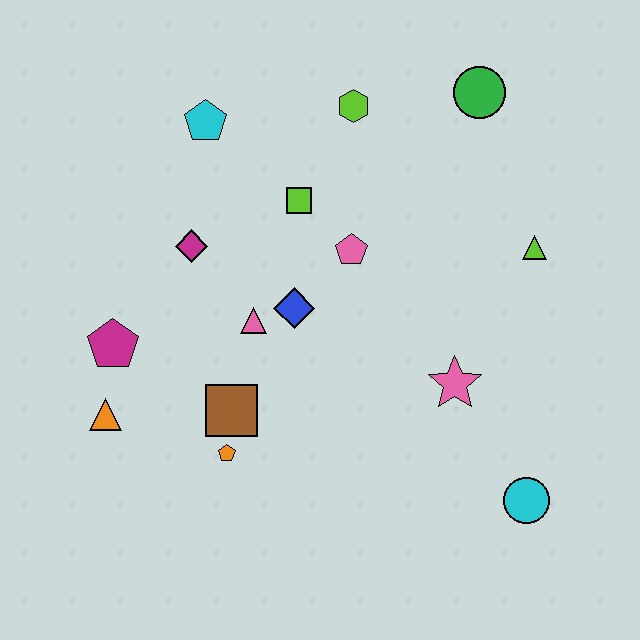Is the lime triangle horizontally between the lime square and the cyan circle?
No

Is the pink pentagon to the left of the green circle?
Yes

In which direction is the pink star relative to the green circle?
The pink star is below the green circle.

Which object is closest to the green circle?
The lime hexagon is closest to the green circle.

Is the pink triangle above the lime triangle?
No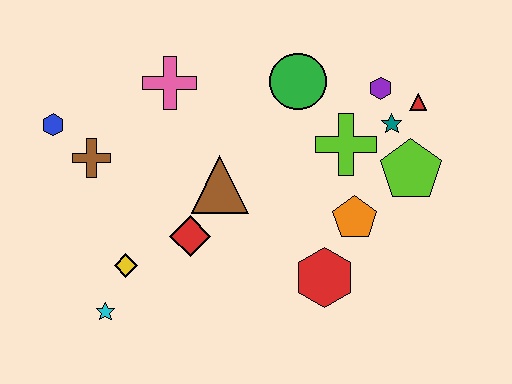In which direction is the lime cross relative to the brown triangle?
The lime cross is to the right of the brown triangle.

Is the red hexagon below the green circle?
Yes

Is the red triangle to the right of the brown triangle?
Yes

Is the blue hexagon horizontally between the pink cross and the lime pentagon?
No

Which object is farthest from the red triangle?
The cyan star is farthest from the red triangle.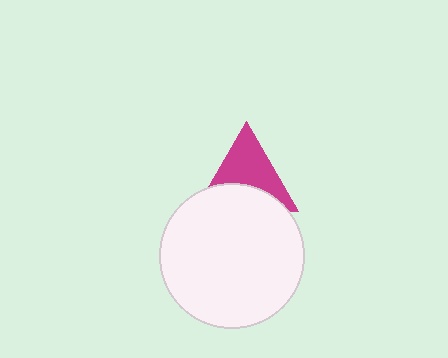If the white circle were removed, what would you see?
You would see the complete magenta triangle.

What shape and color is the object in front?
The object in front is a white circle.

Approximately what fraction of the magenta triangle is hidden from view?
Roughly 41% of the magenta triangle is hidden behind the white circle.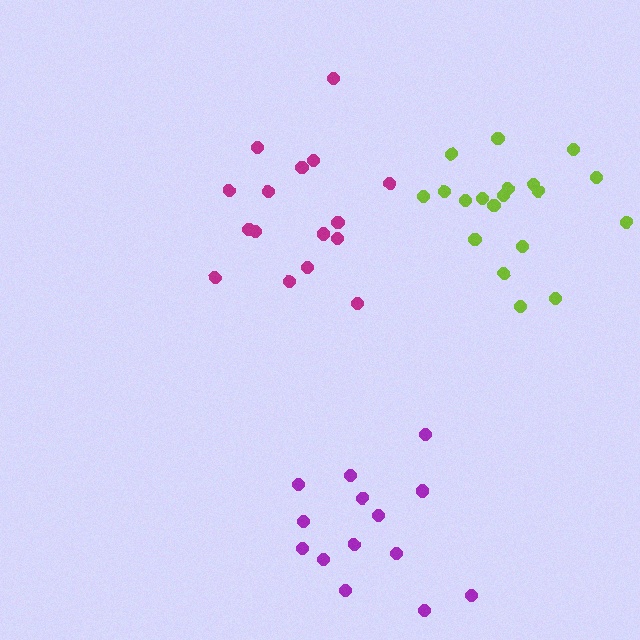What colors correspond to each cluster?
The clusters are colored: magenta, lime, purple.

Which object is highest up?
The lime cluster is topmost.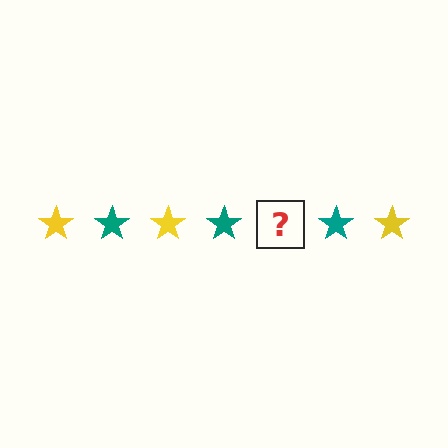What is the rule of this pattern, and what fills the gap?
The rule is that the pattern cycles through yellow, teal stars. The gap should be filled with a yellow star.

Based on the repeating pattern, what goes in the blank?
The blank should be a yellow star.